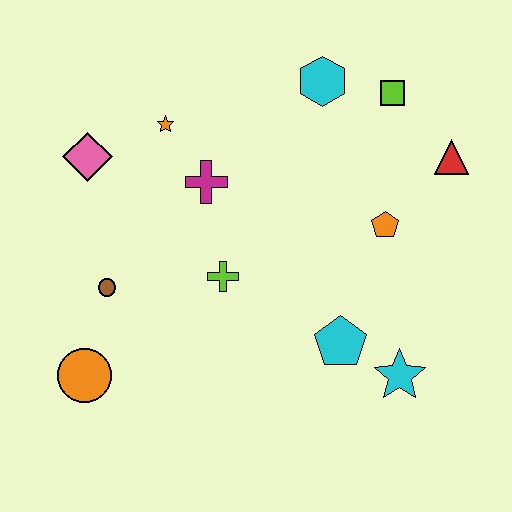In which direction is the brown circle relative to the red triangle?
The brown circle is to the left of the red triangle.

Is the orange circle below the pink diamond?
Yes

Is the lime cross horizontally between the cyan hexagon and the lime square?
No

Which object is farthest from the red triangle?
The orange circle is farthest from the red triangle.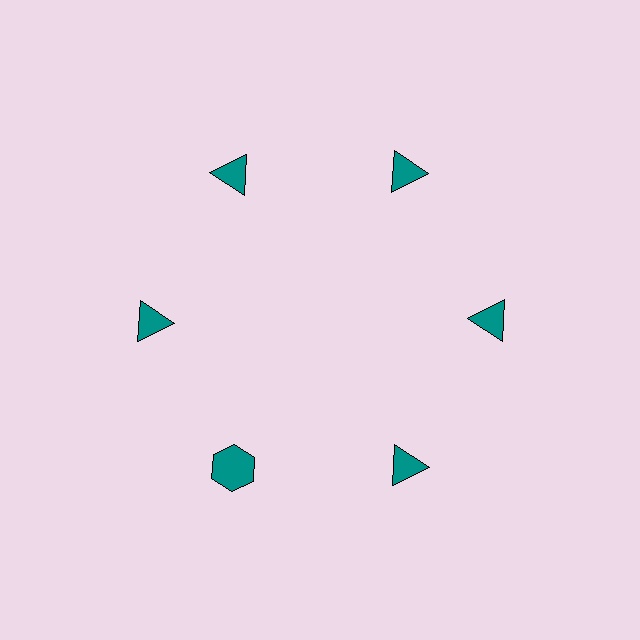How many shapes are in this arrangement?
There are 6 shapes arranged in a ring pattern.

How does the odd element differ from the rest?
It has a different shape: hexagon instead of triangle.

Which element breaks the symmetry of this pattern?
The teal hexagon at roughly the 7 o'clock position breaks the symmetry. All other shapes are teal triangles.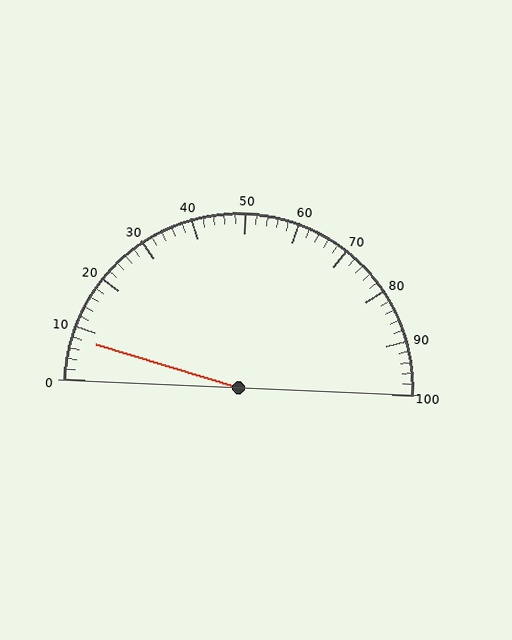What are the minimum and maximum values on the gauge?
The gauge ranges from 0 to 100.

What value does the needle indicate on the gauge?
The needle indicates approximately 8.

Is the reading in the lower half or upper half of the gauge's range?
The reading is in the lower half of the range (0 to 100).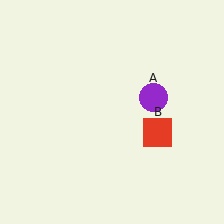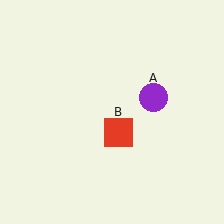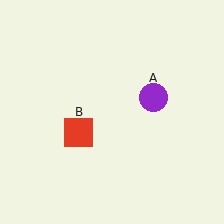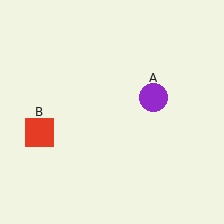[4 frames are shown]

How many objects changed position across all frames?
1 object changed position: red square (object B).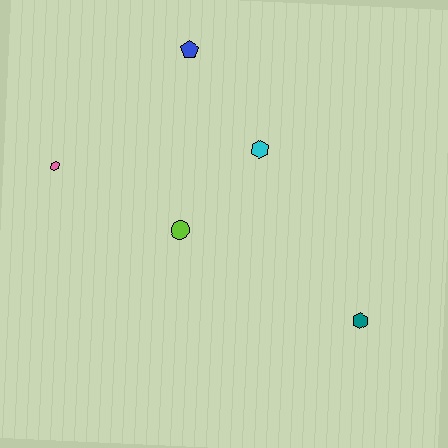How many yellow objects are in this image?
There are no yellow objects.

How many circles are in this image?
There is 1 circle.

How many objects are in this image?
There are 5 objects.